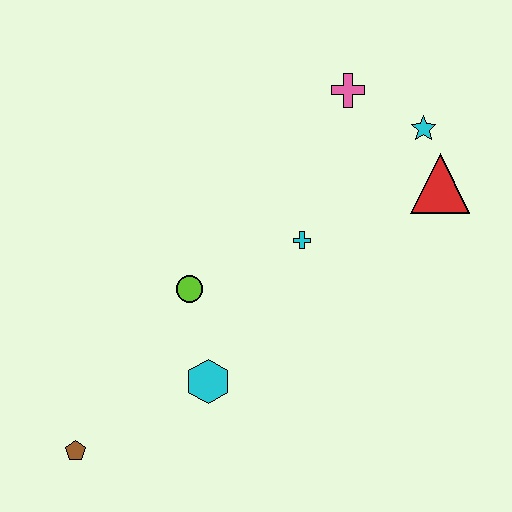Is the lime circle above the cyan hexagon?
Yes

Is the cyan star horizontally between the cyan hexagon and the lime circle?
No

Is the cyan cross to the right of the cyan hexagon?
Yes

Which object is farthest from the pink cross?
The brown pentagon is farthest from the pink cross.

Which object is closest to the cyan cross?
The lime circle is closest to the cyan cross.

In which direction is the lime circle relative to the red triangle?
The lime circle is to the left of the red triangle.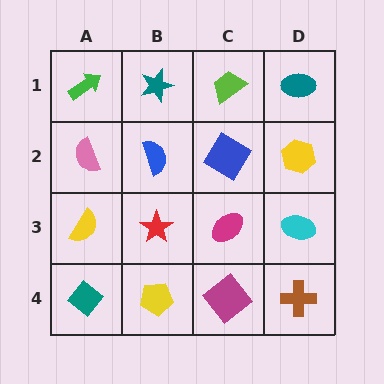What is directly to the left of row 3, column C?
A red star.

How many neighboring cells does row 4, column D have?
2.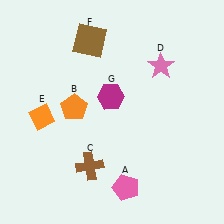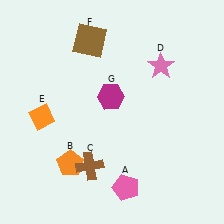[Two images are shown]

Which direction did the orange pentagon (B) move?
The orange pentagon (B) moved down.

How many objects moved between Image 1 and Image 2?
1 object moved between the two images.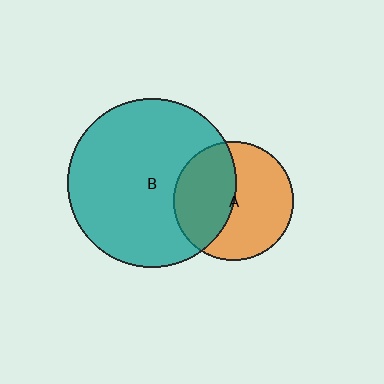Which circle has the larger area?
Circle B (teal).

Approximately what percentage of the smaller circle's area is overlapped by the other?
Approximately 45%.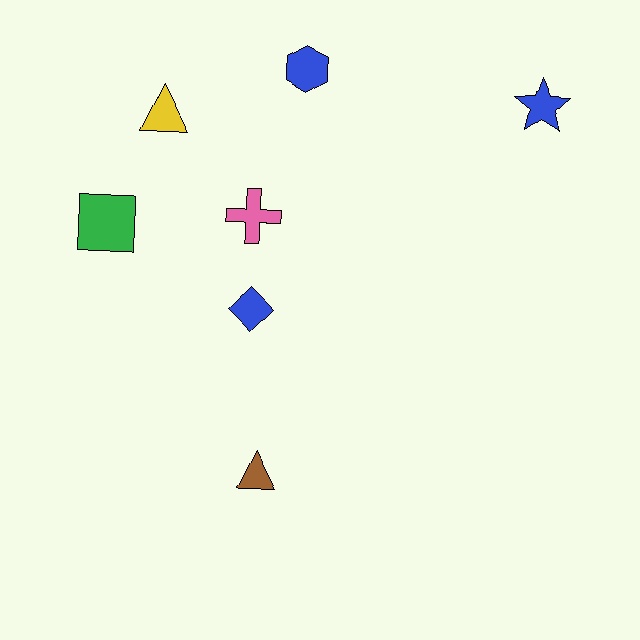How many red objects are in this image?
There are no red objects.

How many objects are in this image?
There are 7 objects.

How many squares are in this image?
There is 1 square.